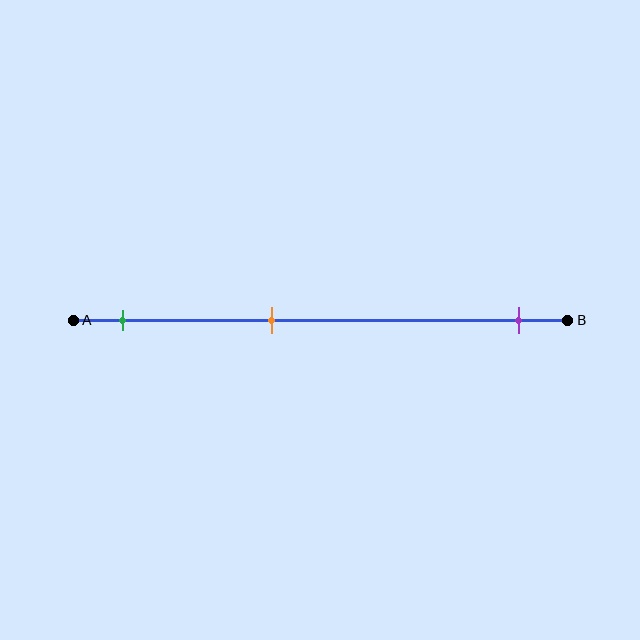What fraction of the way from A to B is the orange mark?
The orange mark is approximately 40% (0.4) of the way from A to B.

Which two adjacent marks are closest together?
The green and orange marks are the closest adjacent pair.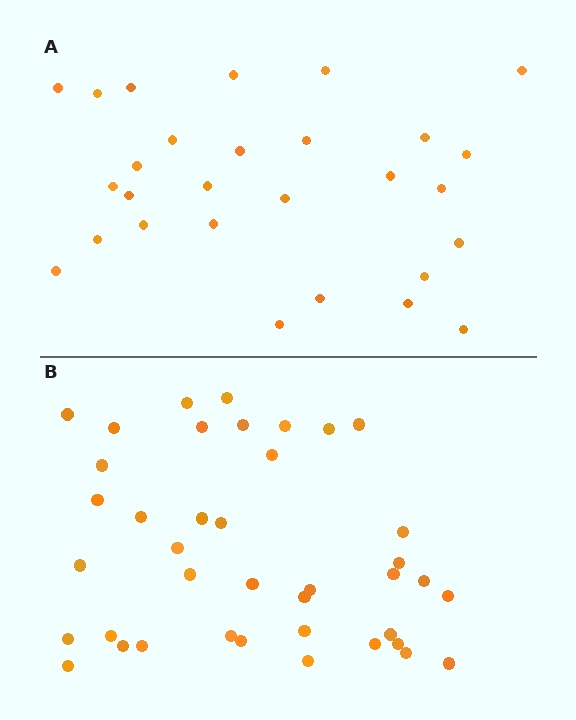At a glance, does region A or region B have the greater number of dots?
Region B (the bottom region) has more dots.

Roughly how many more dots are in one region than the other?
Region B has roughly 12 or so more dots than region A.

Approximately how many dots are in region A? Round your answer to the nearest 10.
About 30 dots. (The exact count is 28, which rounds to 30.)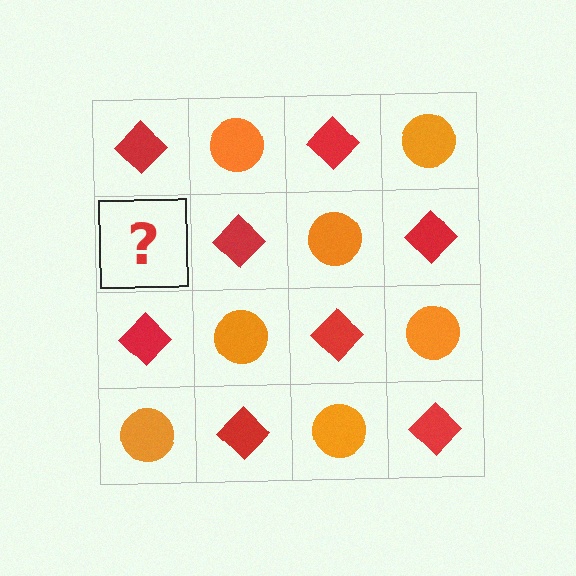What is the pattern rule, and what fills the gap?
The rule is that it alternates red diamond and orange circle in a checkerboard pattern. The gap should be filled with an orange circle.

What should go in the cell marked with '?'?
The missing cell should contain an orange circle.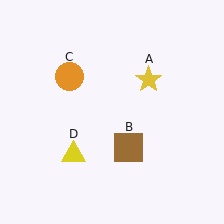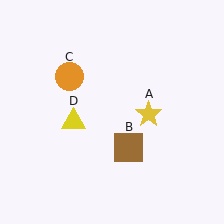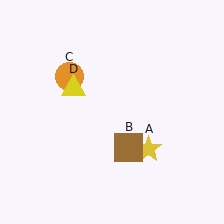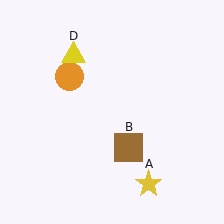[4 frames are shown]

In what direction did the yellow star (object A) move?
The yellow star (object A) moved down.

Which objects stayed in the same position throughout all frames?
Brown square (object B) and orange circle (object C) remained stationary.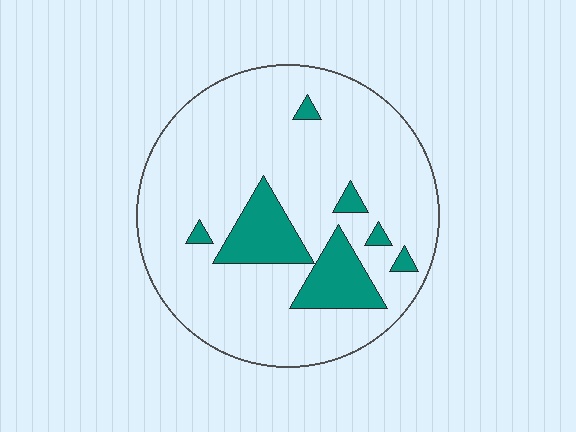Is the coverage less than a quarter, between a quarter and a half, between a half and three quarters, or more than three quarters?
Less than a quarter.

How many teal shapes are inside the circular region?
7.